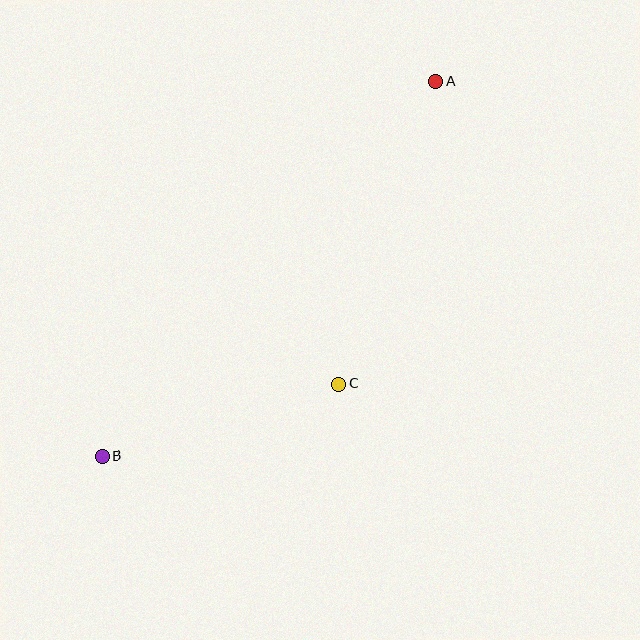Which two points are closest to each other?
Points B and C are closest to each other.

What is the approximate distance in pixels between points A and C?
The distance between A and C is approximately 318 pixels.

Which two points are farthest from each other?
Points A and B are farthest from each other.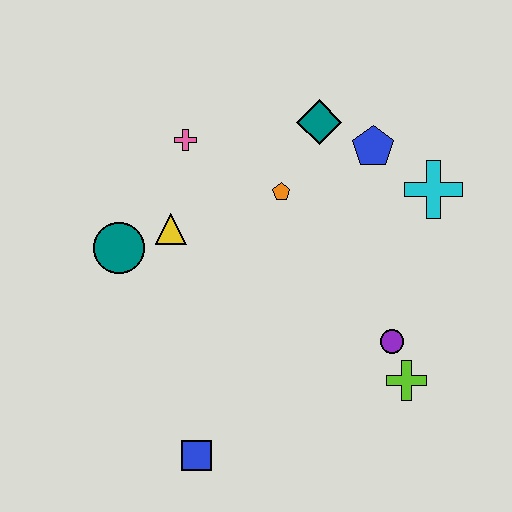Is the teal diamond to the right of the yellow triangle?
Yes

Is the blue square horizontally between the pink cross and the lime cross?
Yes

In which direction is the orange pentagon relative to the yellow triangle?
The orange pentagon is to the right of the yellow triangle.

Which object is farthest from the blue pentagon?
The blue square is farthest from the blue pentagon.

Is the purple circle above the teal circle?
No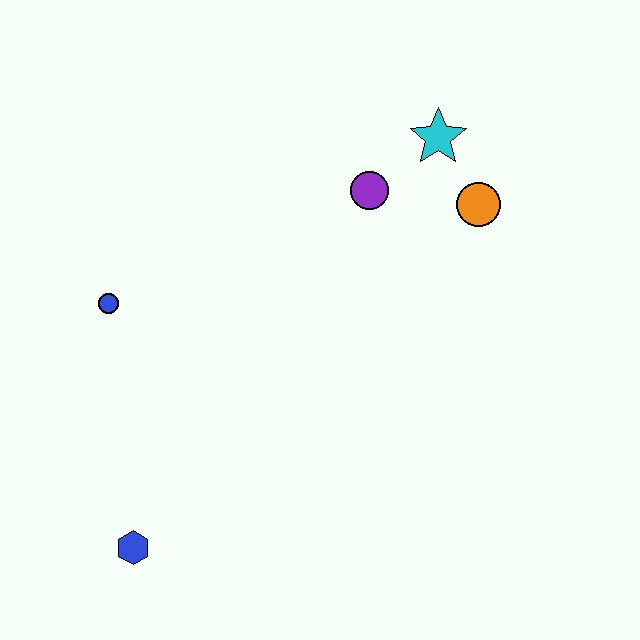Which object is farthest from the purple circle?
The blue hexagon is farthest from the purple circle.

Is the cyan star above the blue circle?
Yes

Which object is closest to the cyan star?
The orange circle is closest to the cyan star.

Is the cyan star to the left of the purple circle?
No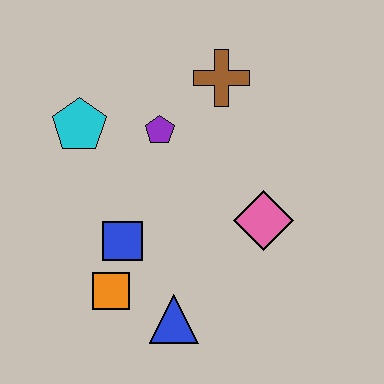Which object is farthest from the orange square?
The brown cross is farthest from the orange square.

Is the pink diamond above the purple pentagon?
No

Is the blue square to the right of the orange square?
Yes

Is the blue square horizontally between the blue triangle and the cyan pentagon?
Yes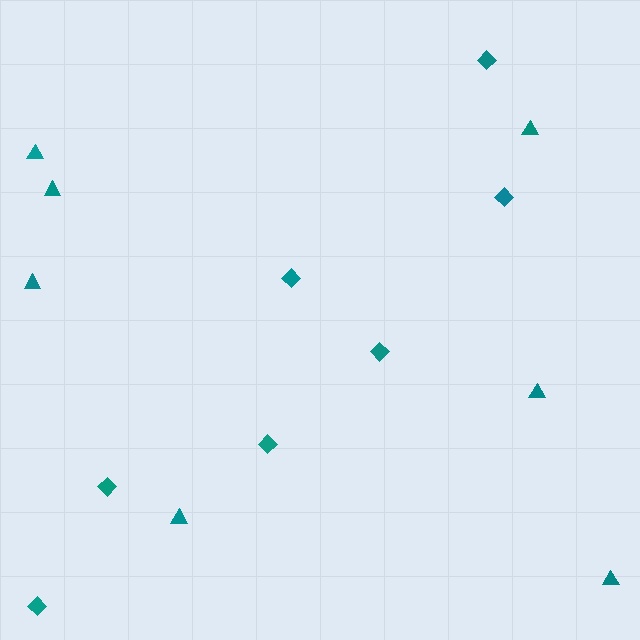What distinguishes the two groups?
There are 2 groups: one group of diamonds (7) and one group of triangles (7).